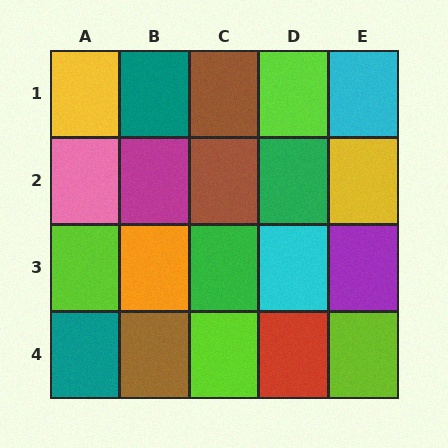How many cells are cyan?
2 cells are cyan.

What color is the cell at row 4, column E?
Lime.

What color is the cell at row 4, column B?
Brown.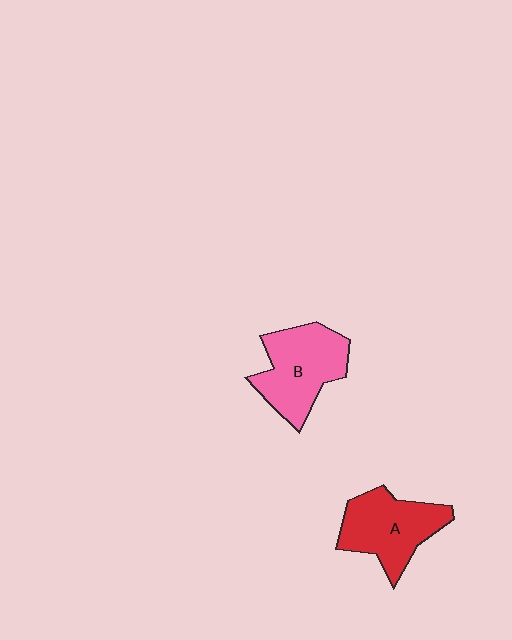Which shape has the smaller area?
Shape A (red).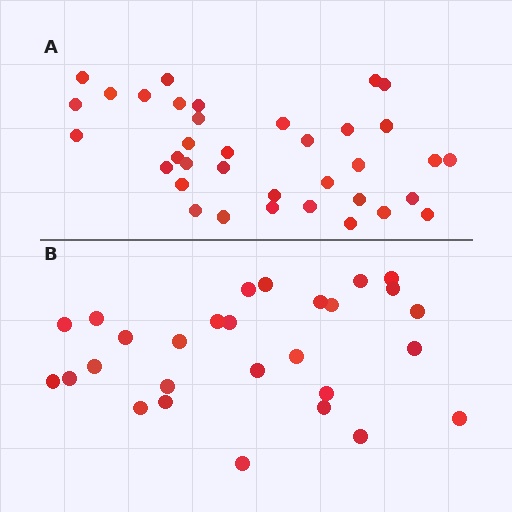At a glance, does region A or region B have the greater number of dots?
Region A (the top region) has more dots.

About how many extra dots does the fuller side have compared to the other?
Region A has roughly 8 or so more dots than region B.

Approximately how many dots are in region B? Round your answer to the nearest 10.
About 30 dots. (The exact count is 28, which rounds to 30.)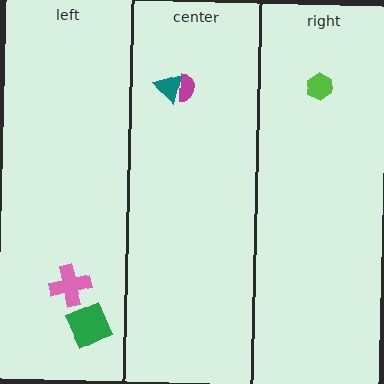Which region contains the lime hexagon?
The right region.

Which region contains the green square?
The left region.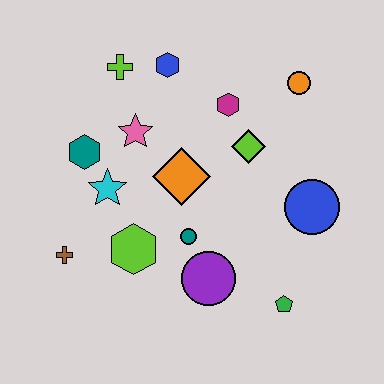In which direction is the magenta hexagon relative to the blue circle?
The magenta hexagon is above the blue circle.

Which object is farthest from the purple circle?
The lime cross is farthest from the purple circle.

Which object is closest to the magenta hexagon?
The lime diamond is closest to the magenta hexagon.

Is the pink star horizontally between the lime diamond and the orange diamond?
No